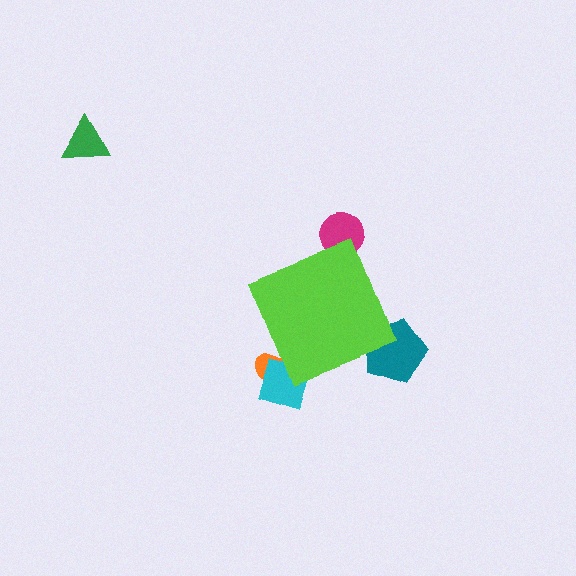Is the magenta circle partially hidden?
Yes, the magenta circle is partially hidden behind the lime diamond.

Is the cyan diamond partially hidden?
Yes, the cyan diamond is partially hidden behind the lime diamond.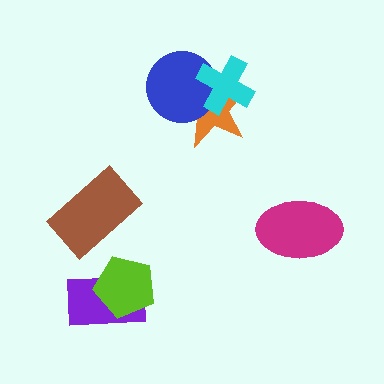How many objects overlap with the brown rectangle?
0 objects overlap with the brown rectangle.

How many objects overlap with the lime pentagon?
1 object overlaps with the lime pentagon.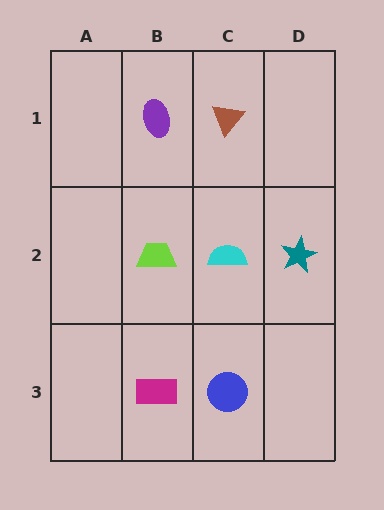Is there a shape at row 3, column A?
No, that cell is empty.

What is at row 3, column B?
A magenta rectangle.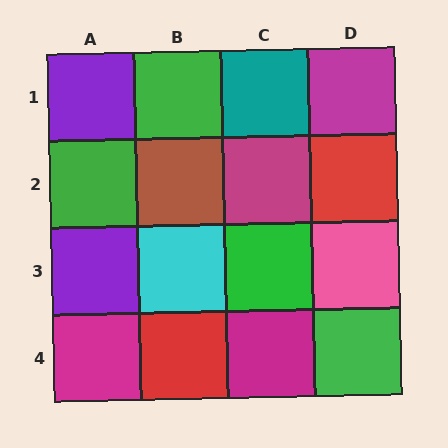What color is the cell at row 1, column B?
Green.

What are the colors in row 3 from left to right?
Purple, cyan, green, pink.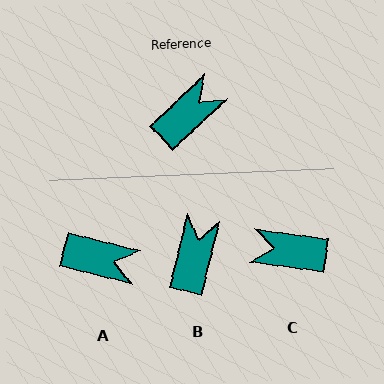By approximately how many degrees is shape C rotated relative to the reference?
Approximately 129 degrees counter-clockwise.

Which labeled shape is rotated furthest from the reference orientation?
C, about 129 degrees away.